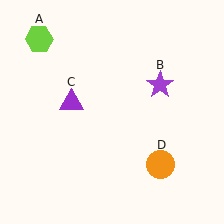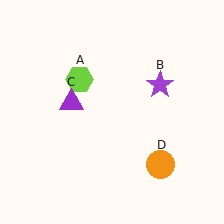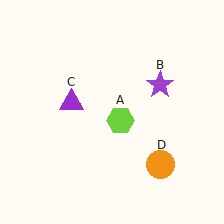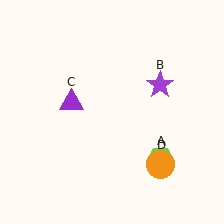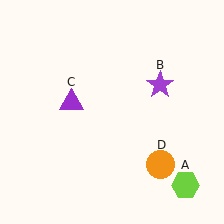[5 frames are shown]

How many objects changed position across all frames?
1 object changed position: lime hexagon (object A).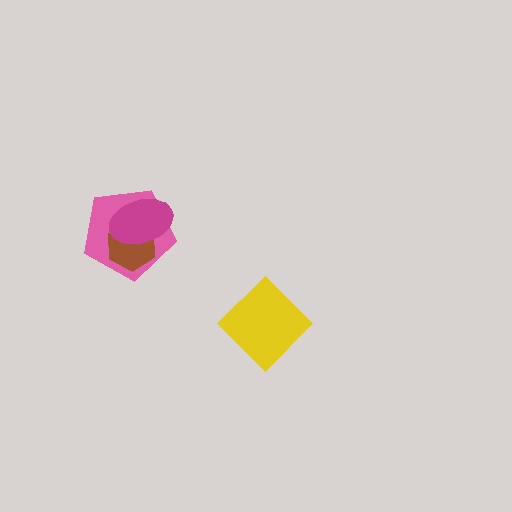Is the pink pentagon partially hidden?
Yes, it is partially covered by another shape.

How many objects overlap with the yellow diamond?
0 objects overlap with the yellow diamond.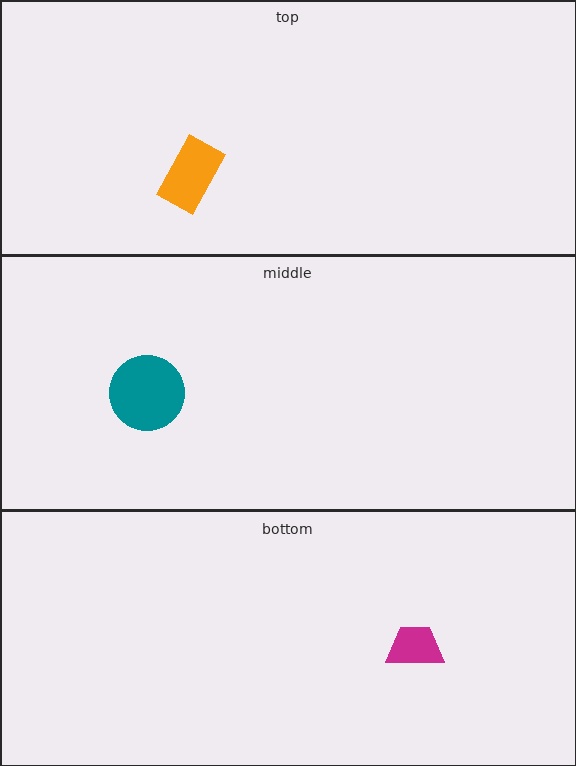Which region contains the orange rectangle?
The top region.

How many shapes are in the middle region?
1.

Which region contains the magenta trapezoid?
The bottom region.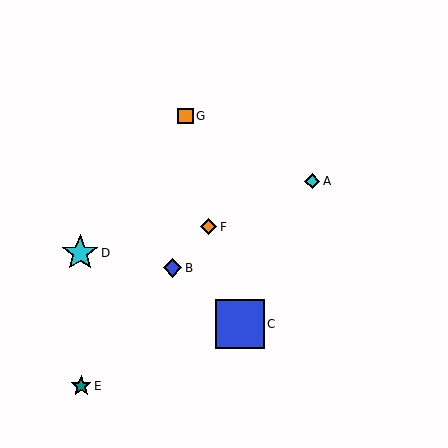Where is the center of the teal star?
The center of the teal star is at (81, 386).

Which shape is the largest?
The blue square (labeled C) is the largest.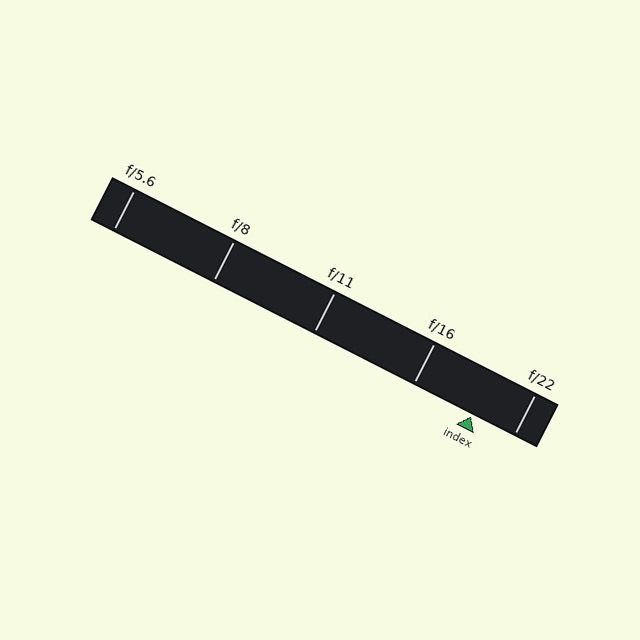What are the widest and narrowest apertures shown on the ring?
The widest aperture shown is f/5.6 and the narrowest is f/22.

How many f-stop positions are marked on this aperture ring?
There are 5 f-stop positions marked.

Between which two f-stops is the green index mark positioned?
The index mark is between f/16 and f/22.